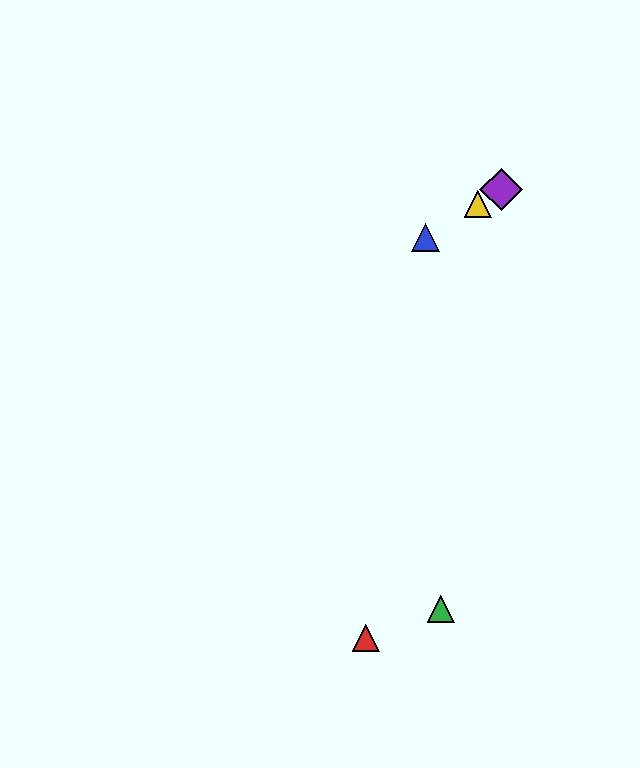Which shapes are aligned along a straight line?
The blue triangle, the yellow triangle, the purple diamond are aligned along a straight line.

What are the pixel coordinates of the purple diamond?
The purple diamond is at (501, 189).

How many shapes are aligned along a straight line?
3 shapes (the blue triangle, the yellow triangle, the purple diamond) are aligned along a straight line.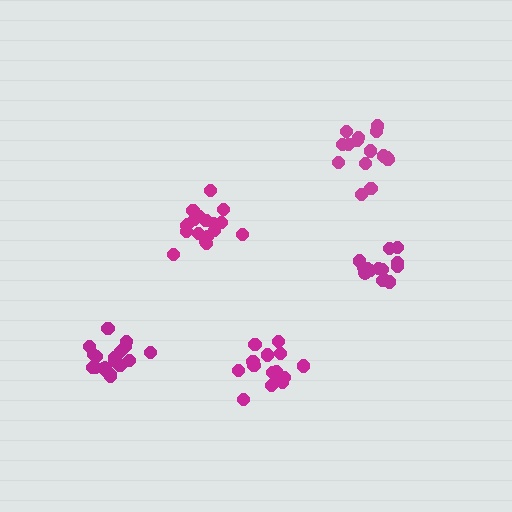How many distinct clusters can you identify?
There are 5 distinct clusters.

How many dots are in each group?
Group 1: 15 dots, Group 2: 20 dots, Group 3: 14 dots, Group 4: 15 dots, Group 5: 18 dots (82 total).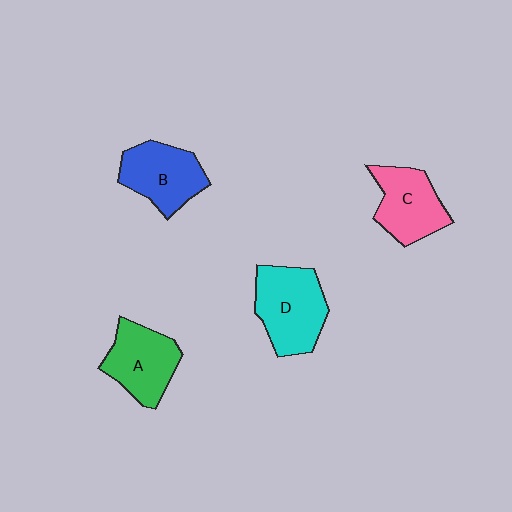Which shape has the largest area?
Shape D (cyan).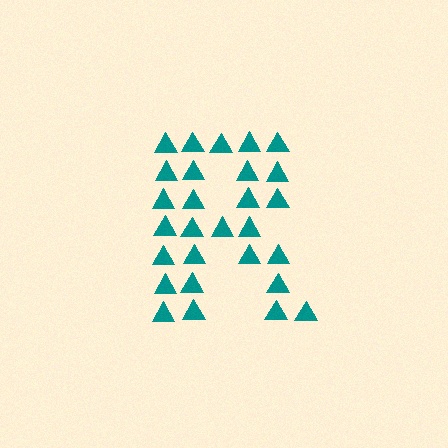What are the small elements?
The small elements are triangles.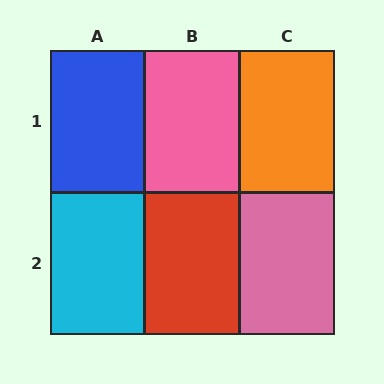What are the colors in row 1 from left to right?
Blue, pink, orange.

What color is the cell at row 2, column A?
Cyan.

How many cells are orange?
1 cell is orange.